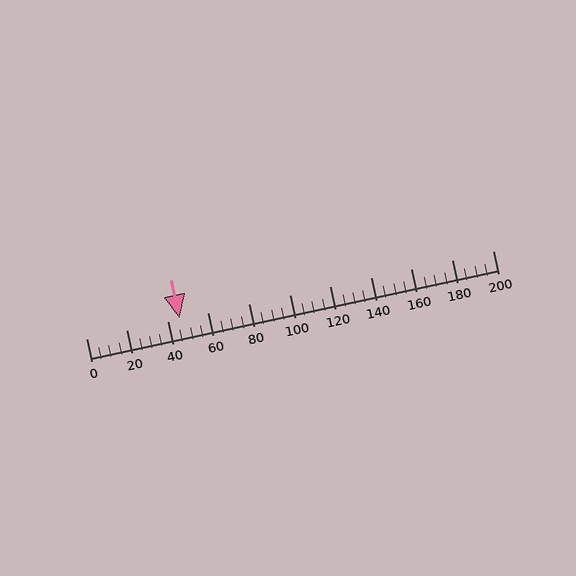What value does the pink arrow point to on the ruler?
The pink arrow points to approximately 46.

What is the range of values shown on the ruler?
The ruler shows values from 0 to 200.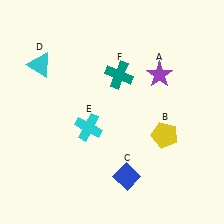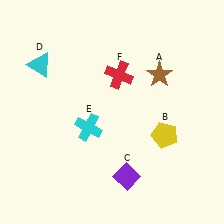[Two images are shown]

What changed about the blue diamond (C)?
In Image 1, C is blue. In Image 2, it changed to purple.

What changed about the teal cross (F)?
In Image 1, F is teal. In Image 2, it changed to red.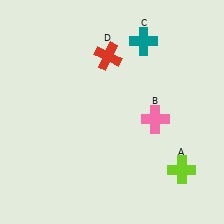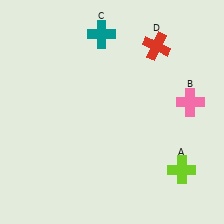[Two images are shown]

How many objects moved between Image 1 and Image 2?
3 objects moved between the two images.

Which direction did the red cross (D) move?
The red cross (D) moved right.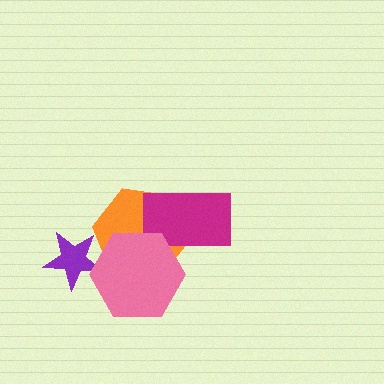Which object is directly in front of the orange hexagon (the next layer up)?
The magenta rectangle is directly in front of the orange hexagon.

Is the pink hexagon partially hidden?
No, no other shape covers it.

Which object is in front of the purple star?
The pink hexagon is in front of the purple star.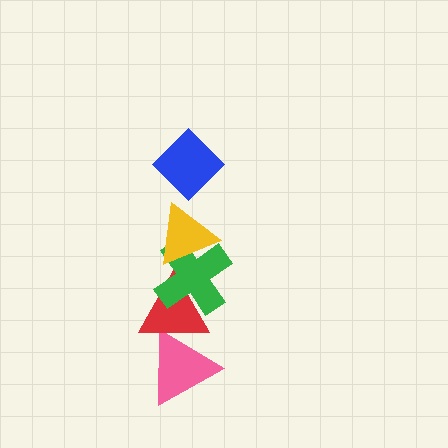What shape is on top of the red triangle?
The green cross is on top of the red triangle.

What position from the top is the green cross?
The green cross is 3rd from the top.